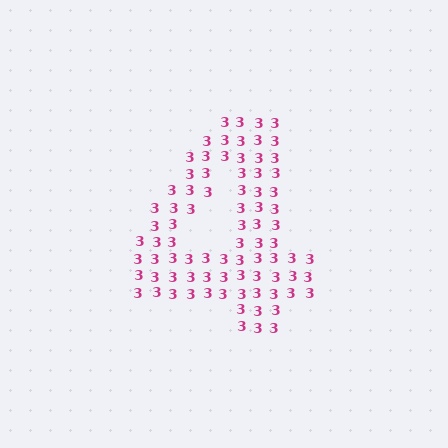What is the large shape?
The large shape is the digit 4.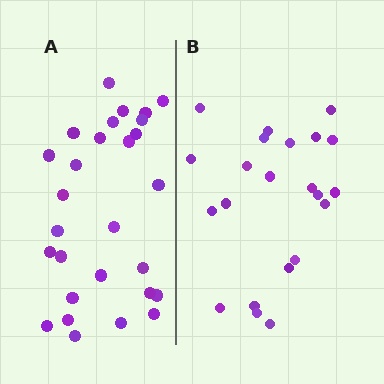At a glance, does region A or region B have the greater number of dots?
Region A (the left region) has more dots.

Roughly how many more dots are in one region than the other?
Region A has about 6 more dots than region B.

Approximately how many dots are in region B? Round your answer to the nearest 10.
About 20 dots. (The exact count is 22, which rounds to 20.)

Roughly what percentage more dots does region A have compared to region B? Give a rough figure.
About 25% more.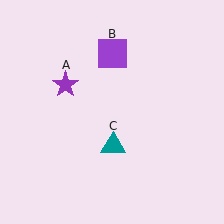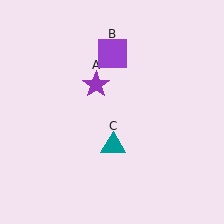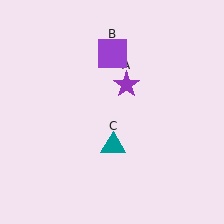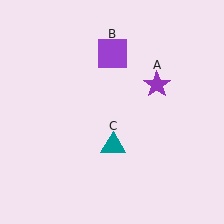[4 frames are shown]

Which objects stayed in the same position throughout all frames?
Purple square (object B) and teal triangle (object C) remained stationary.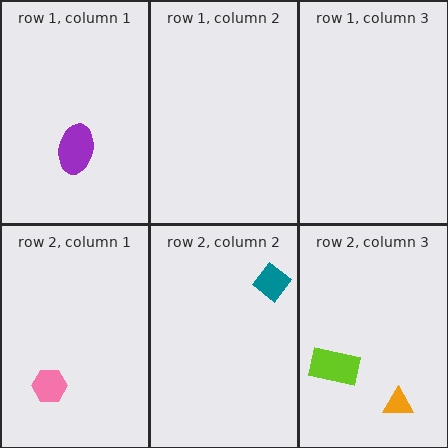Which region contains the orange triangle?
The row 2, column 3 region.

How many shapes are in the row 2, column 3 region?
2.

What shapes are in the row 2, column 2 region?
The teal diamond.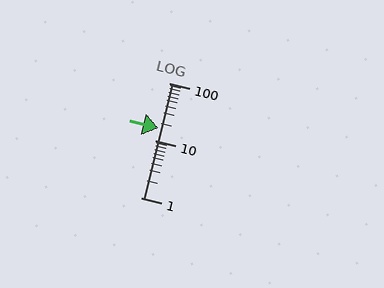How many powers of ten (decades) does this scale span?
The scale spans 2 decades, from 1 to 100.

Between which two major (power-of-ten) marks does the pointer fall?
The pointer is between 10 and 100.